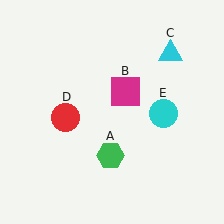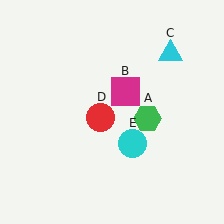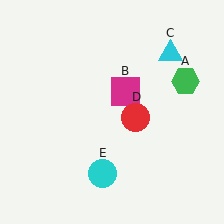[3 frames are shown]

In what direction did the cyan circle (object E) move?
The cyan circle (object E) moved down and to the left.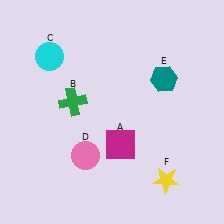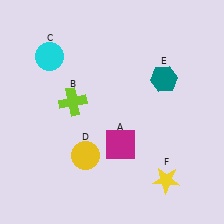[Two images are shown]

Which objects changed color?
B changed from green to lime. D changed from pink to yellow.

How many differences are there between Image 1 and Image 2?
There are 2 differences between the two images.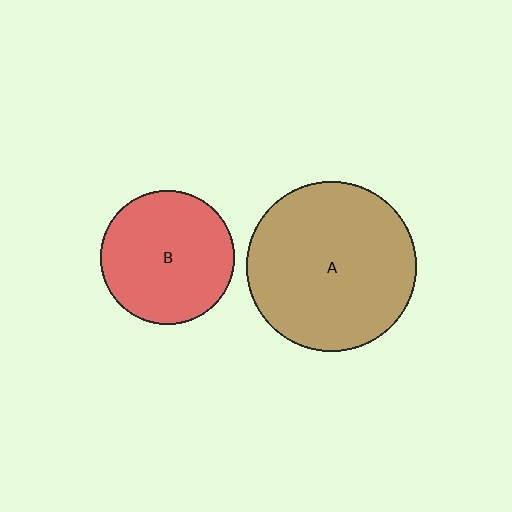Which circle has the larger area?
Circle A (brown).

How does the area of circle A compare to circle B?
Approximately 1.6 times.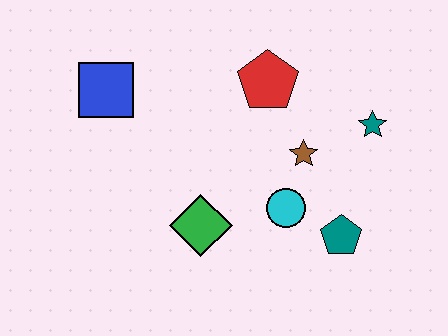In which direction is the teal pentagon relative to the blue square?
The teal pentagon is to the right of the blue square.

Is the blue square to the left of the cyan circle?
Yes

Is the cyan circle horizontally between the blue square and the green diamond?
No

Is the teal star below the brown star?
No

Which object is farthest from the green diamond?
The teal star is farthest from the green diamond.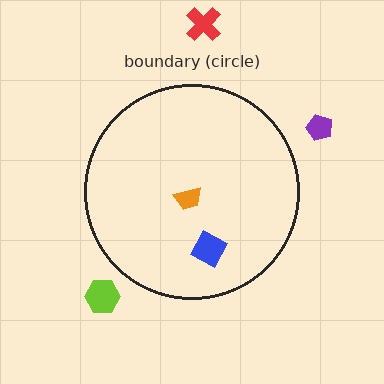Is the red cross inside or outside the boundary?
Outside.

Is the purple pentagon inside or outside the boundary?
Outside.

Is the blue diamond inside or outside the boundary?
Inside.